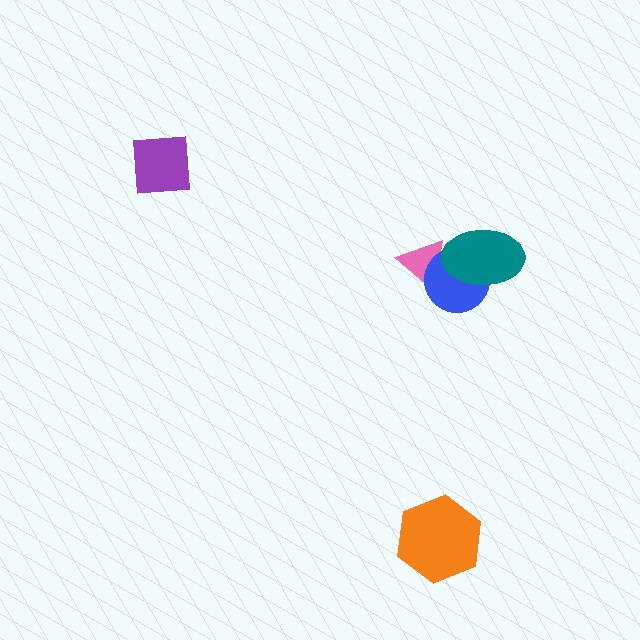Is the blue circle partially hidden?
Yes, it is partially covered by another shape.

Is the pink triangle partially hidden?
Yes, it is partially covered by another shape.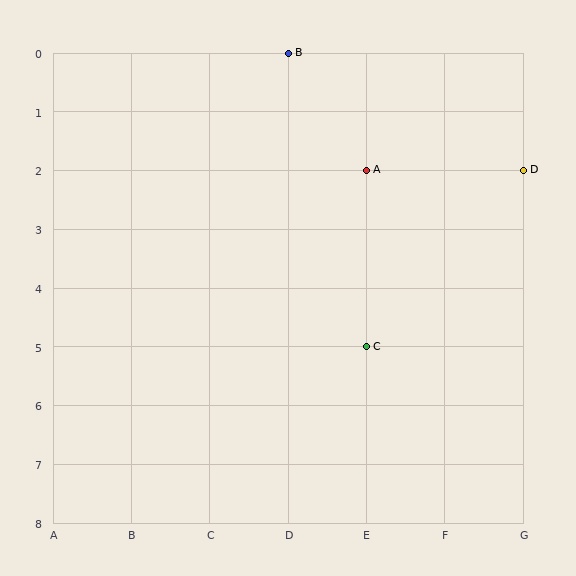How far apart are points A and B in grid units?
Points A and B are 1 column and 2 rows apart (about 2.2 grid units diagonally).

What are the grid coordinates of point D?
Point D is at grid coordinates (G, 2).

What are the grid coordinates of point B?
Point B is at grid coordinates (D, 0).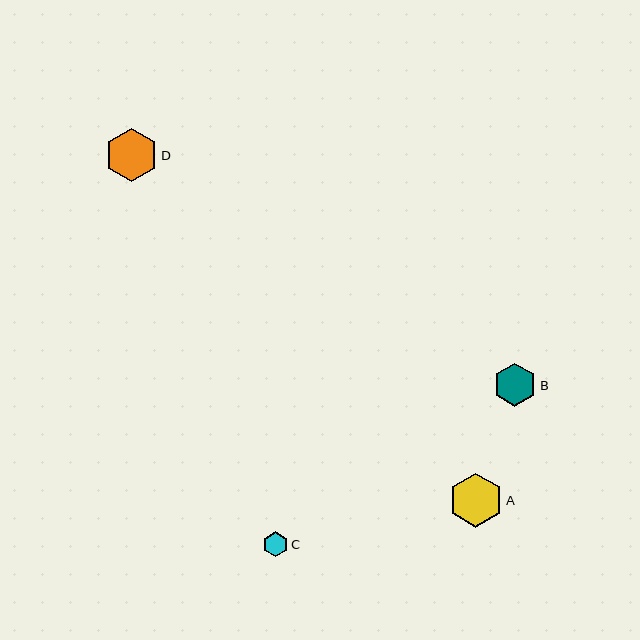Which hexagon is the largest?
Hexagon A is the largest with a size of approximately 54 pixels.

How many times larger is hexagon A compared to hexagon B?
Hexagon A is approximately 1.3 times the size of hexagon B.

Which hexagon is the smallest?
Hexagon C is the smallest with a size of approximately 25 pixels.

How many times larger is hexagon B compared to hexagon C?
Hexagon B is approximately 1.8 times the size of hexagon C.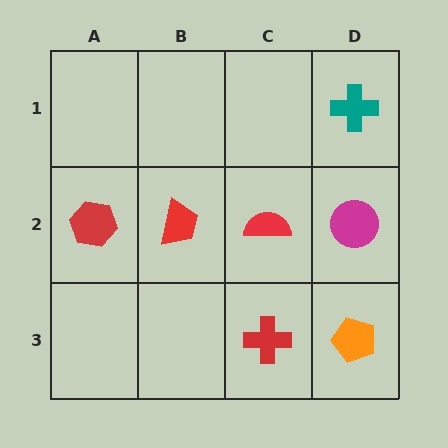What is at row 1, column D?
A teal cross.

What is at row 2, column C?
A red semicircle.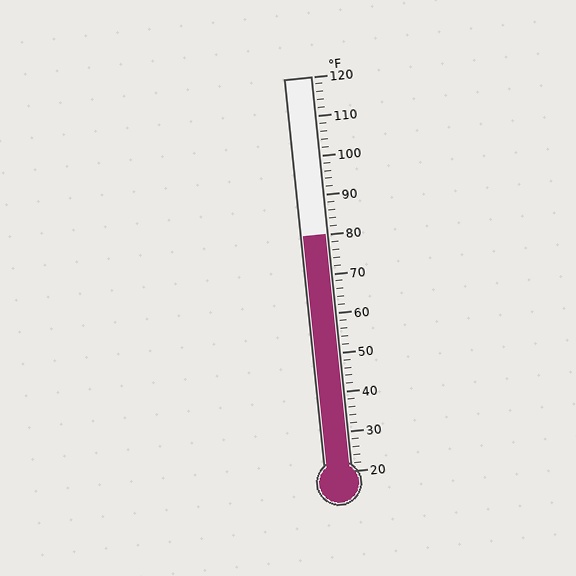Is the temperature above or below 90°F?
The temperature is below 90°F.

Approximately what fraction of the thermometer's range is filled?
The thermometer is filled to approximately 60% of its range.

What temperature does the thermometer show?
The thermometer shows approximately 80°F.